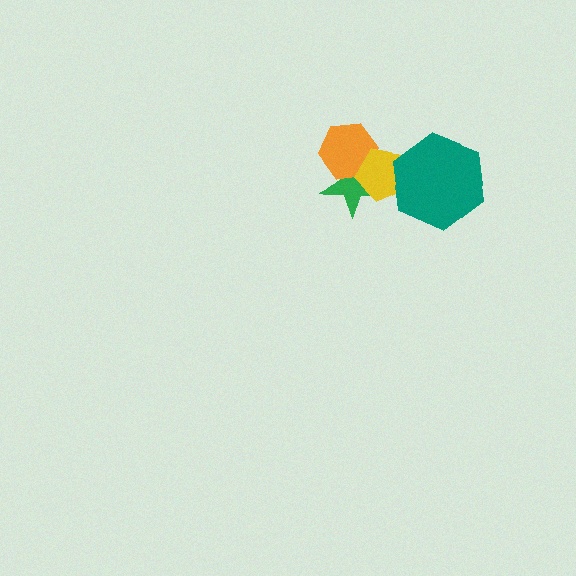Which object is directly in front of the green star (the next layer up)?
The orange hexagon is directly in front of the green star.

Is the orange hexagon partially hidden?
Yes, it is partially covered by another shape.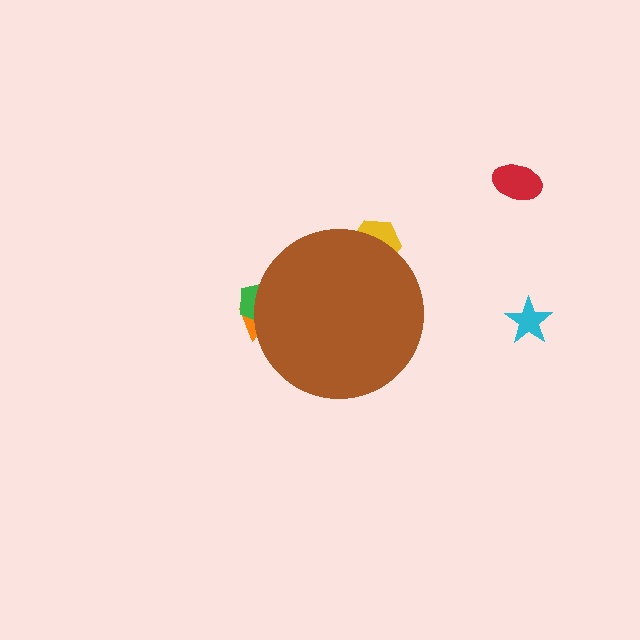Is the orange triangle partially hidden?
Yes, the orange triangle is partially hidden behind the brown circle.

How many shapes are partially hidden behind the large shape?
3 shapes are partially hidden.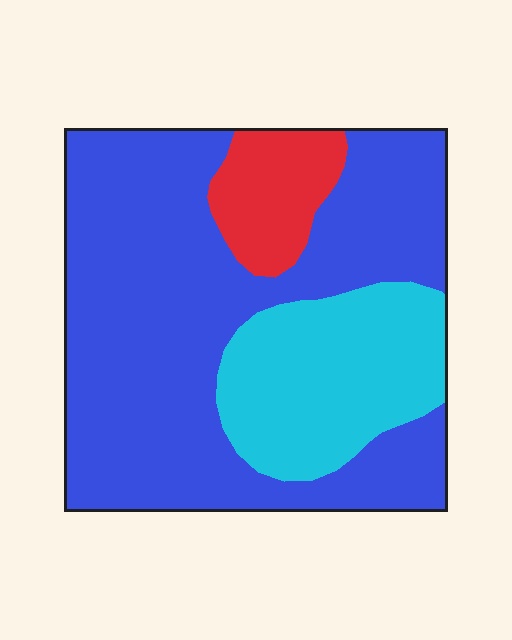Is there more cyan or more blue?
Blue.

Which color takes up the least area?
Red, at roughly 10%.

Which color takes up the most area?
Blue, at roughly 65%.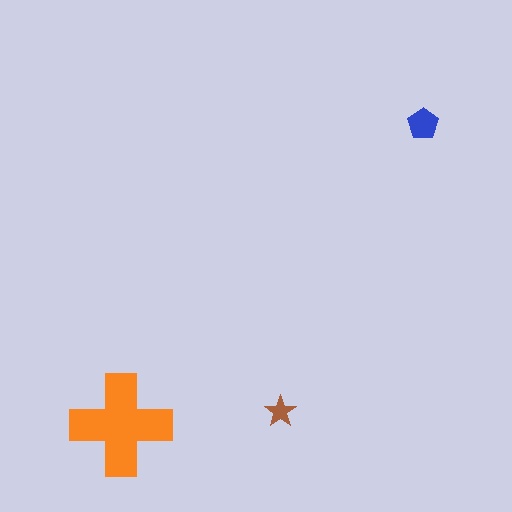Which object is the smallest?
The brown star.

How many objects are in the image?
There are 3 objects in the image.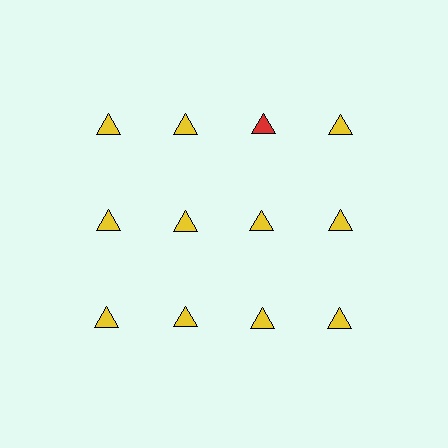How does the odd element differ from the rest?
It has a different color: red instead of yellow.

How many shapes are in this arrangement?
There are 12 shapes arranged in a grid pattern.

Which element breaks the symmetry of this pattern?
The red triangle in the top row, center column breaks the symmetry. All other shapes are yellow triangles.